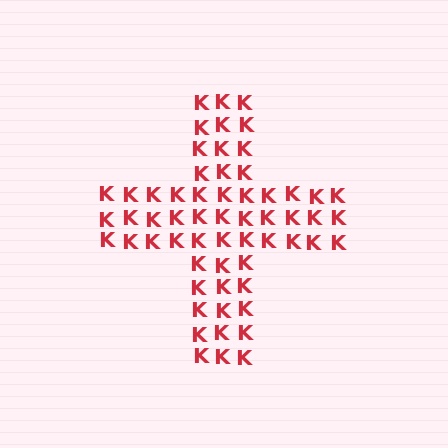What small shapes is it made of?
It is made of small letter K's.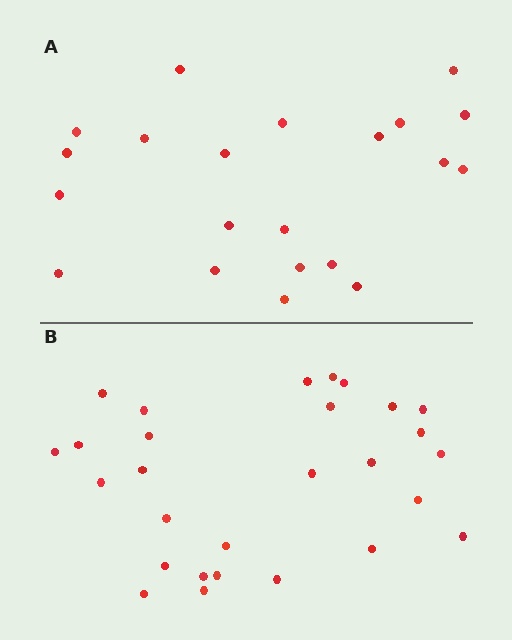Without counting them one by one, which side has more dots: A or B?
Region B (the bottom region) has more dots.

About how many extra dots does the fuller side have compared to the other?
Region B has roughly 8 or so more dots than region A.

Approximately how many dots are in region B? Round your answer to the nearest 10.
About 30 dots. (The exact count is 28, which rounds to 30.)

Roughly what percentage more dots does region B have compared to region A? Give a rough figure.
About 35% more.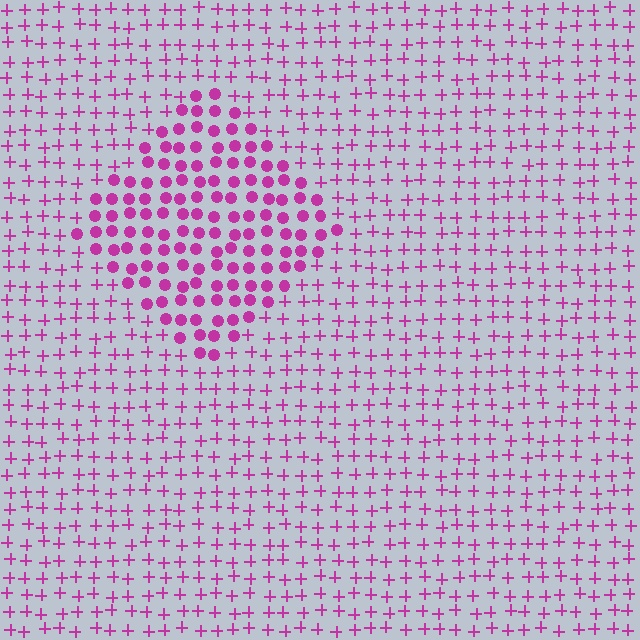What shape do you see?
I see a diamond.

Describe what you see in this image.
The image is filled with small magenta elements arranged in a uniform grid. A diamond-shaped region contains circles, while the surrounding area contains plus signs. The boundary is defined purely by the change in element shape.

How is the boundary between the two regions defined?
The boundary is defined by a change in element shape: circles inside vs. plus signs outside. All elements share the same color and spacing.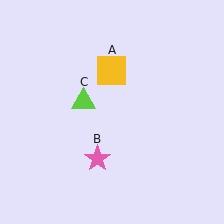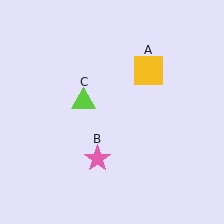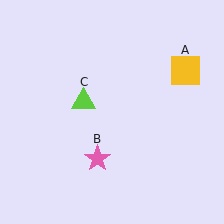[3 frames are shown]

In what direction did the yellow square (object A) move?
The yellow square (object A) moved right.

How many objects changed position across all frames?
1 object changed position: yellow square (object A).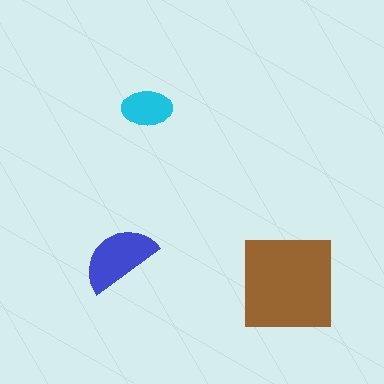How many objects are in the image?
There are 3 objects in the image.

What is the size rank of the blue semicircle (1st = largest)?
2nd.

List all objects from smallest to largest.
The cyan ellipse, the blue semicircle, the brown square.